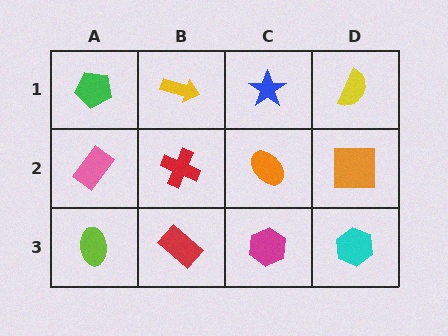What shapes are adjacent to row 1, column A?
A pink rectangle (row 2, column A), a yellow arrow (row 1, column B).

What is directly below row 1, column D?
An orange square.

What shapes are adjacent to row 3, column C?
An orange ellipse (row 2, column C), a red rectangle (row 3, column B), a cyan hexagon (row 3, column D).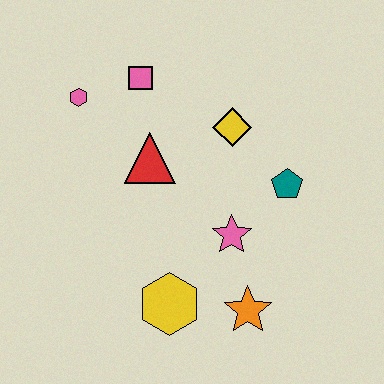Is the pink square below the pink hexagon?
No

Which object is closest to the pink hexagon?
The pink square is closest to the pink hexagon.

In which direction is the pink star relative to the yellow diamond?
The pink star is below the yellow diamond.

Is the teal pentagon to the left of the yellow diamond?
No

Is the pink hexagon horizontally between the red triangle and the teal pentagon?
No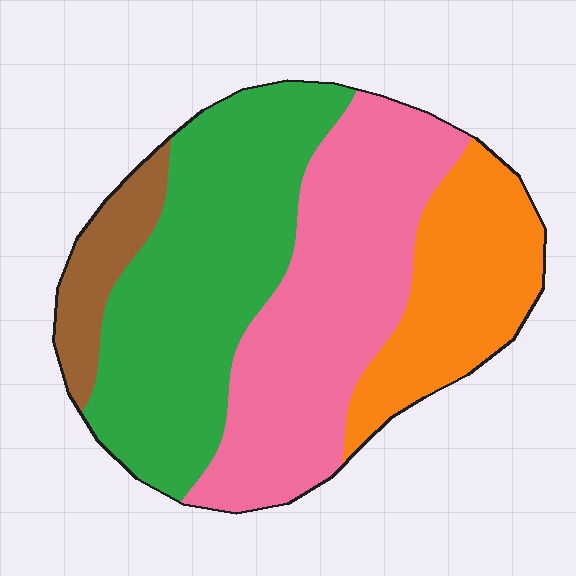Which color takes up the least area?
Brown, at roughly 10%.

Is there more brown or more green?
Green.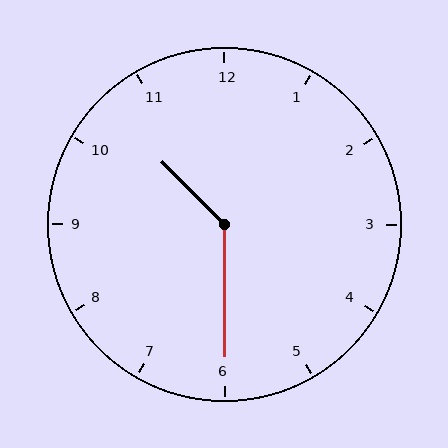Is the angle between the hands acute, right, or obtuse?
It is obtuse.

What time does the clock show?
10:30.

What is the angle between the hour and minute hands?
Approximately 135 degrees.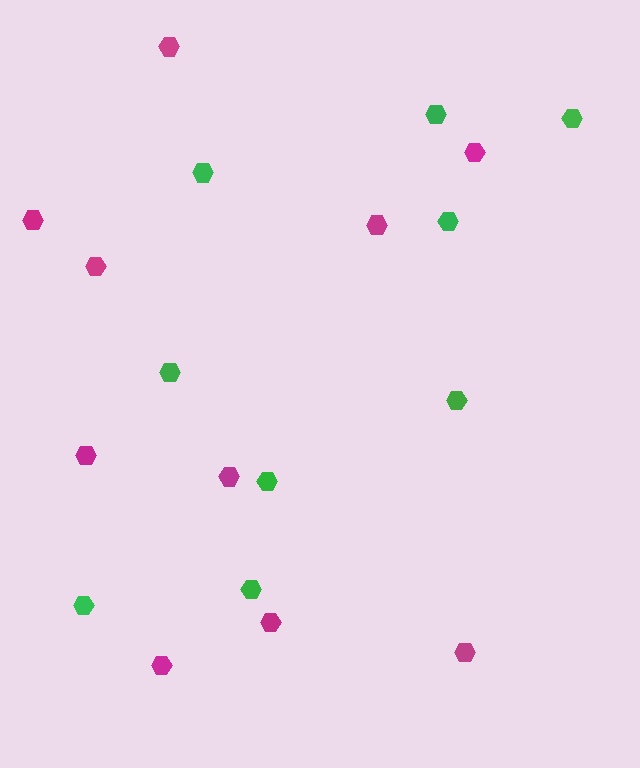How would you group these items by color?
There are 2 groups: one group of magenta hexagons (10) and one group of green hexagons (9).